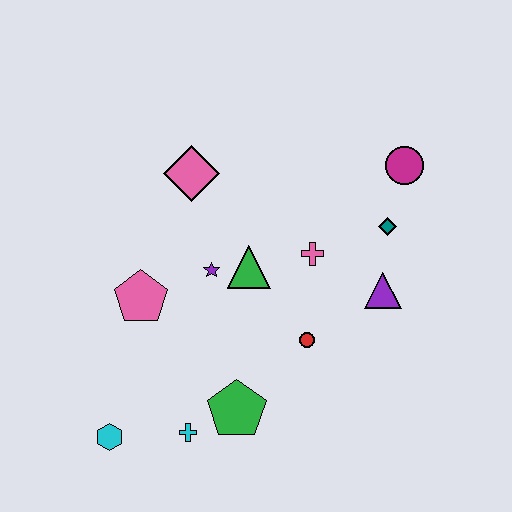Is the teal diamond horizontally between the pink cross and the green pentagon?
No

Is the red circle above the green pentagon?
Yes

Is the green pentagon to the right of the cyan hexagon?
Yes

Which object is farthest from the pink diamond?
The cyan hexagon is farthest from the pink diamond.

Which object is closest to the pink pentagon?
The purple star is closest to the pink pentagon.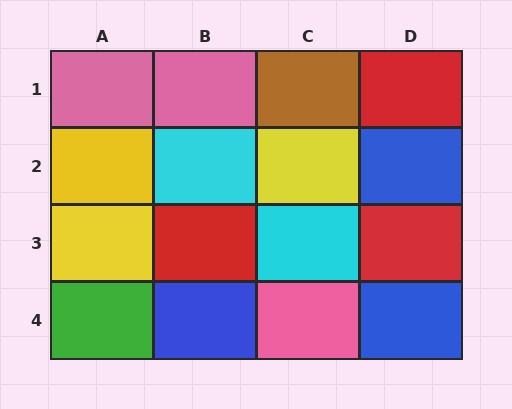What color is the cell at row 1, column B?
Pink.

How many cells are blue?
3 cells are blue.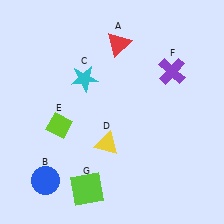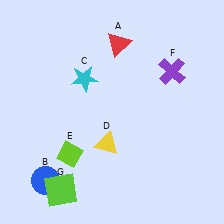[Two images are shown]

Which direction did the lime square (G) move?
The lime square (G) moved left.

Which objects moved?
The objects that moved are: the lime diamond (E), the lime square (G).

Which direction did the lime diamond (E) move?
The lime diamond (E) moved down.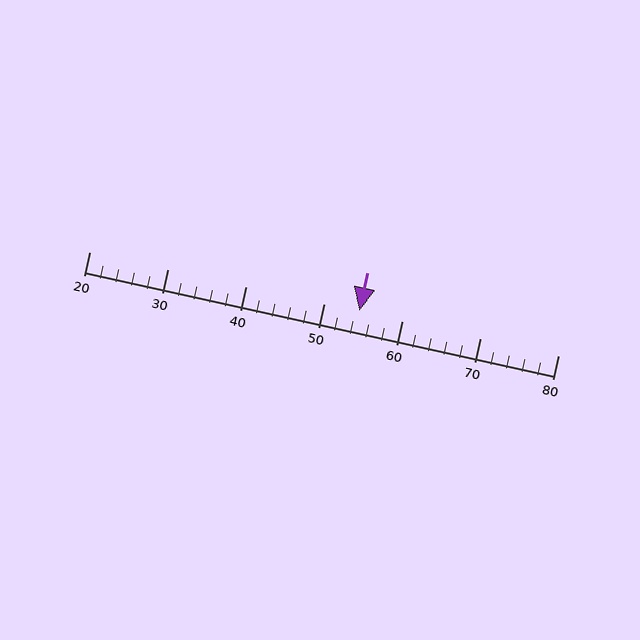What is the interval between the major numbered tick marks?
The major tick marks are spaced 10 units apart.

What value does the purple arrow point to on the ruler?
The purple arrow points to approximately 54.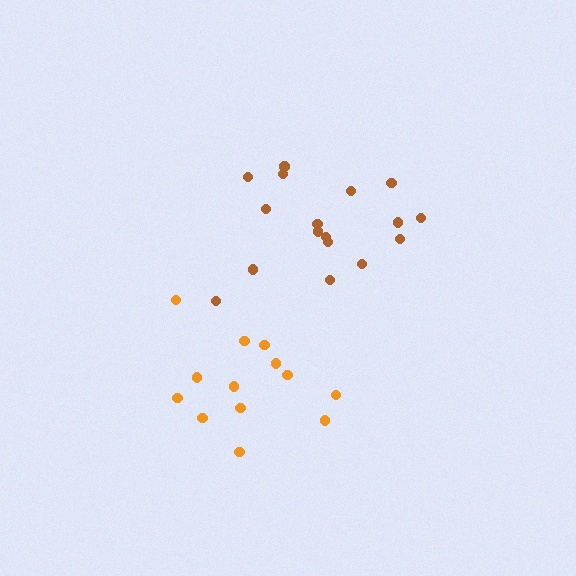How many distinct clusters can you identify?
There are 2 distinct clusters.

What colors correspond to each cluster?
The clusters are colored: orange, brown.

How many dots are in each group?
Group 1: 13 dots, Group 2: 17 dots (30 total).